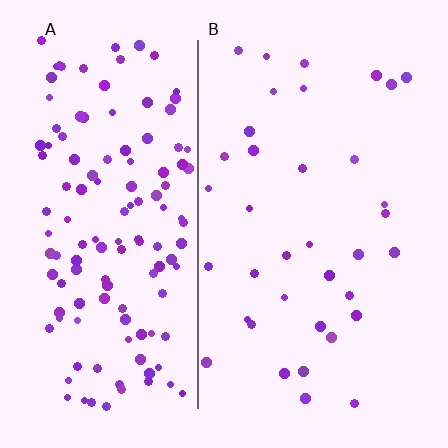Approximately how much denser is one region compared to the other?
Approximately 3.7× — region A over region B.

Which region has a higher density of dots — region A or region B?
A (the left).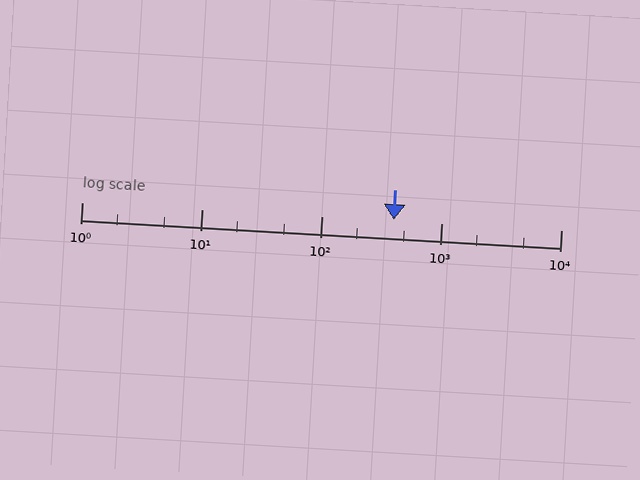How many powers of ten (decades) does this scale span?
The scale spans 4 decades, from 1 to 10000.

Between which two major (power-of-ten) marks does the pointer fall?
The pointer is between 100 and 1000.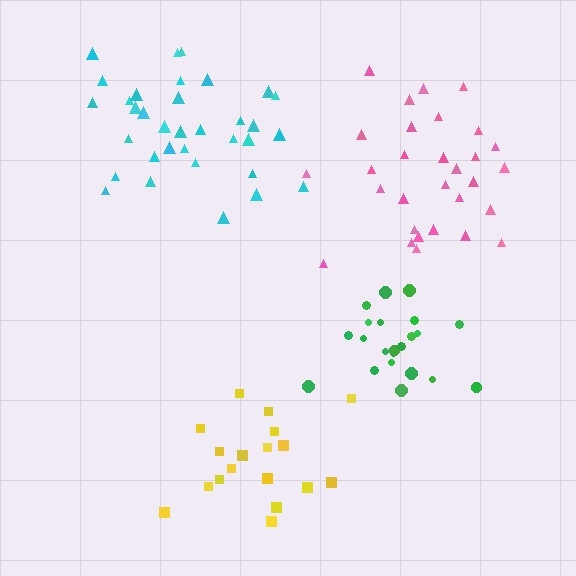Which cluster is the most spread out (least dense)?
Yellow.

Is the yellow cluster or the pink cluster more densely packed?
Pink.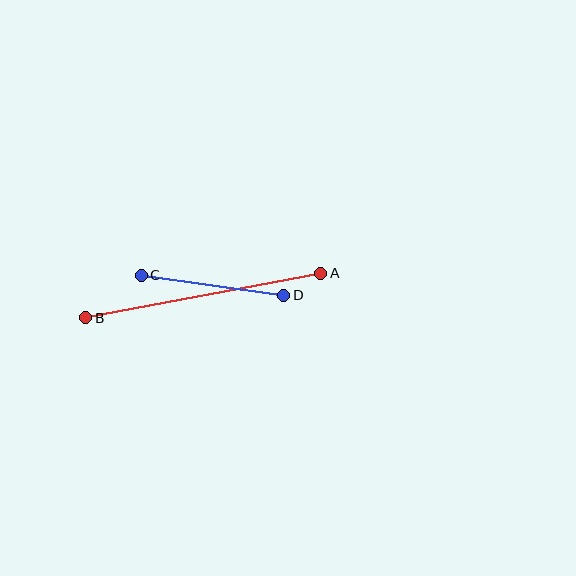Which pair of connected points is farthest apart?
Points A and B are farthest apart.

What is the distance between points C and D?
The distance is approximately 144 pixels.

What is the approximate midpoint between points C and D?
The midpoint is at approximately (213, 285) pixels.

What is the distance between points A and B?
The distance is approximately 239 pixels.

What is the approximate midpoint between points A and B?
The midpoint is at approximately (203, 296) pixels.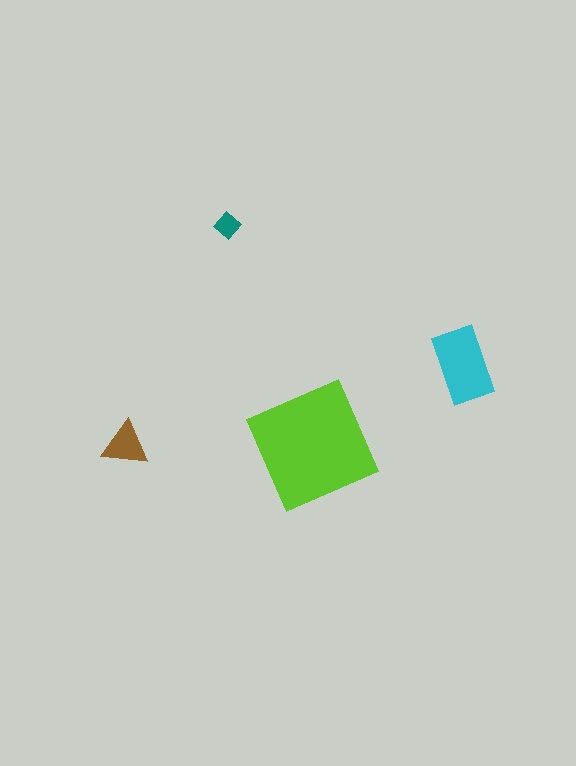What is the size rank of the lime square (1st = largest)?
1st.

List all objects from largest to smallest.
The lime square, the cyan rectangle, the brown triangle, the teal diamond.